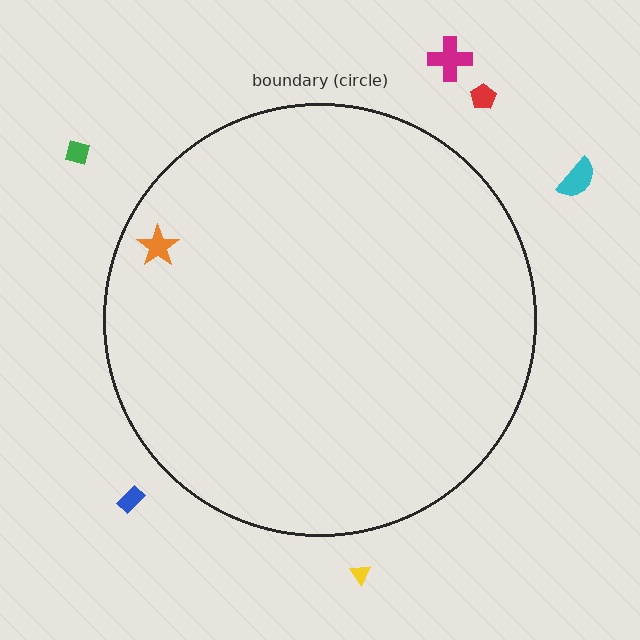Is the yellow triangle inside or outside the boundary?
Outside.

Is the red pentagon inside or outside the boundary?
Outside.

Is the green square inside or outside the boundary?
Outside.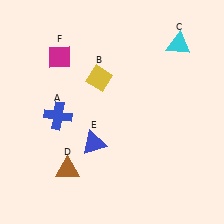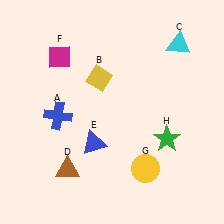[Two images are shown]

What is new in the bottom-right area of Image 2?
A green star (H) was added in the bottom-right area of Image 2.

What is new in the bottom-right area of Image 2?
A yellow circle (G) was added in the bottom-right area of Image 2.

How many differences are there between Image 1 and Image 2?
There are 2 differences between the two images.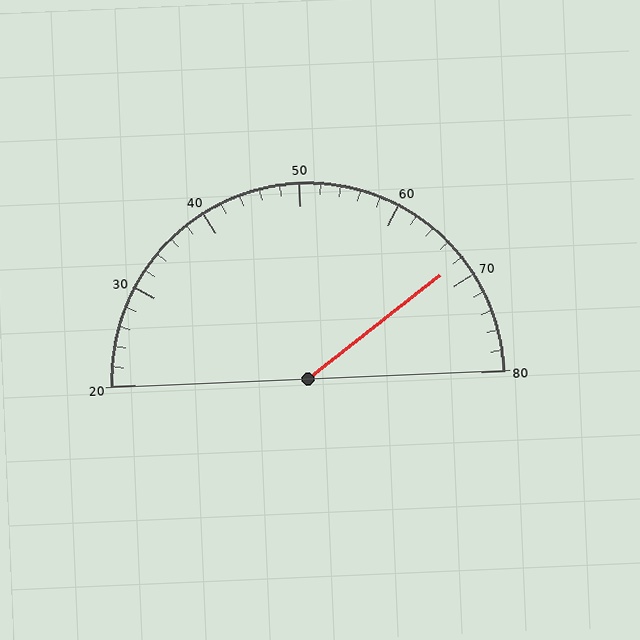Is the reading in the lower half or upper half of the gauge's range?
The reading is in the upper half of the range (20 to 80).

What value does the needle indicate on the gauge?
The needle indicates approximately 68.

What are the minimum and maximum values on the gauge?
The gauge ranges from 20 to 80.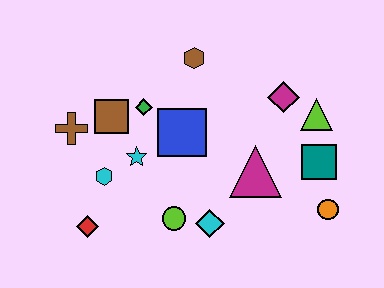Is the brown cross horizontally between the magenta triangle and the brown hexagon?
No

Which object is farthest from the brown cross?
The orange circle is farthest from the brown cross.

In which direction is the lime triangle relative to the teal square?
The lime triangle is above the teal square.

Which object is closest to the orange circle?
The teal square is closest to the orange circle.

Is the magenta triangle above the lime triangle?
No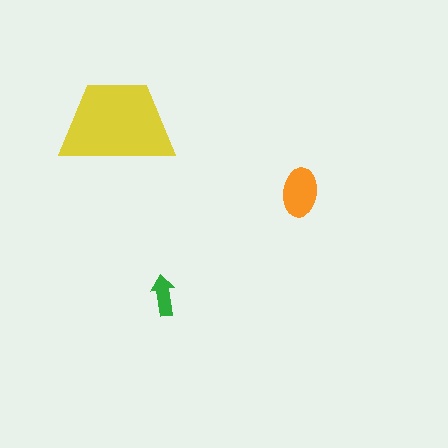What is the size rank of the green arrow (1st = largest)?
3rd.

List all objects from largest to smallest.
The yellow trapezoid, the orange ellipse, the green arrow.